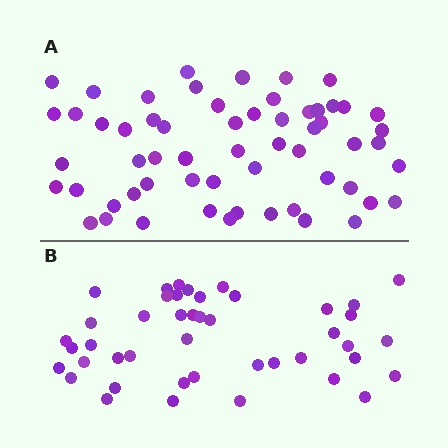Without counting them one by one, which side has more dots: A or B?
Region A (the top region) has more dots.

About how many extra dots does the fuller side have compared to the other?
Region A has approximately 15 more dots than region B.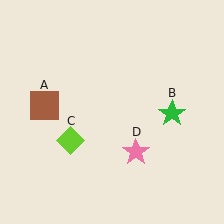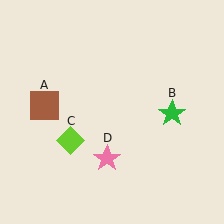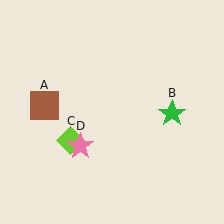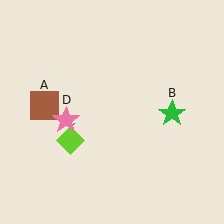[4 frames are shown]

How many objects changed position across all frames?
1 object changed position: pink star (object D).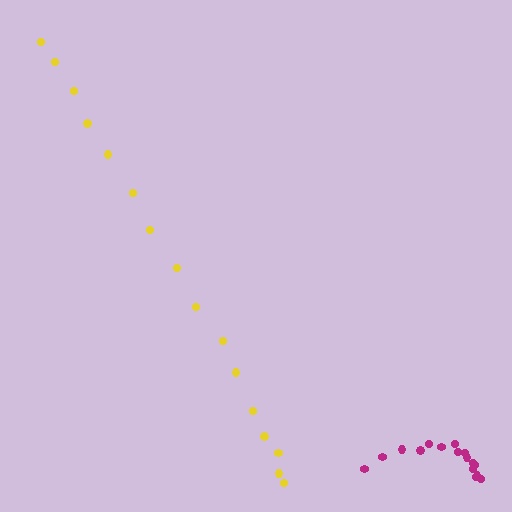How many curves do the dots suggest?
There are 2 distinct paths.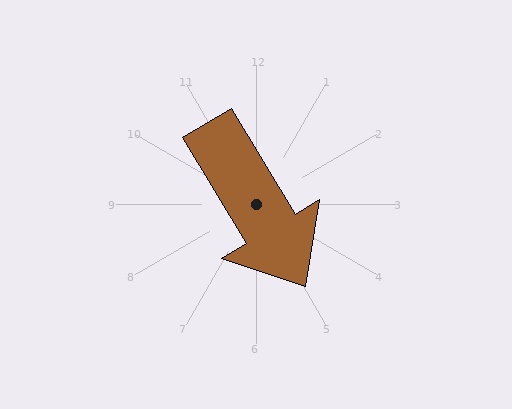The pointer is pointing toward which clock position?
Roughly 5 o'clock.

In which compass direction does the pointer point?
Southeast.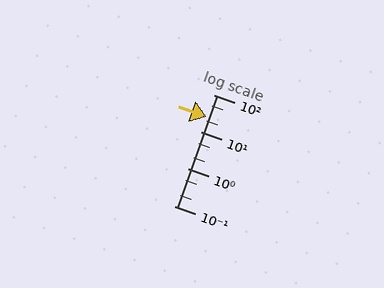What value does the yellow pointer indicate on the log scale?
The pointer indicates approximately 26.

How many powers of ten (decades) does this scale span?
The scale spans 3 decades, from 0.1 to 100.